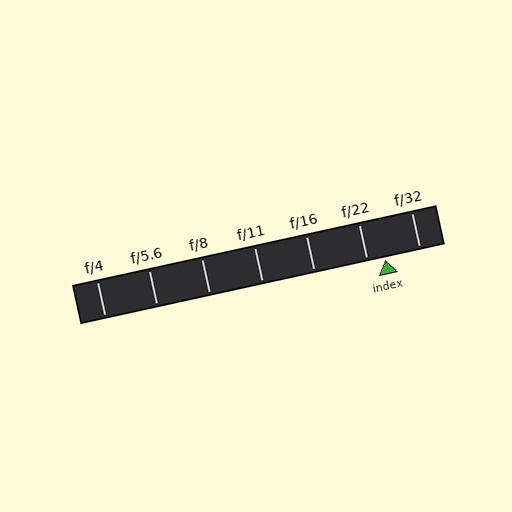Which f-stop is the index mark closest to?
The index mark is closest to f/22.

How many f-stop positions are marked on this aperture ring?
There are 7 f-stop positions marked.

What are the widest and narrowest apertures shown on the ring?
The widest aperture shown is f/4 and the narrowest is f/32.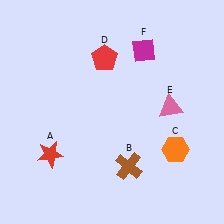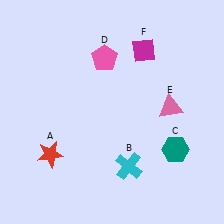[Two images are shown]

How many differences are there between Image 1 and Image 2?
There are 3 differences between the two images.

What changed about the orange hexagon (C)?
In Image 1, C is orange. In Image 2, it changed to teal.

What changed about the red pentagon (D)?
In Image 1, D is red. In Image 2, it changed to pink.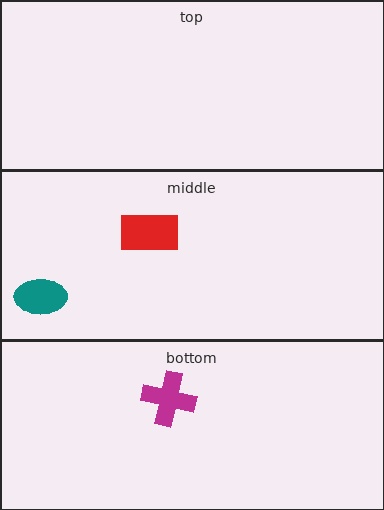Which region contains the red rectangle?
The middle region.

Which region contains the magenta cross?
The bottom region.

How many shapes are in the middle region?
2.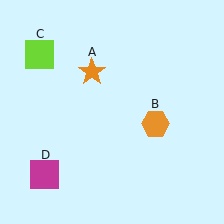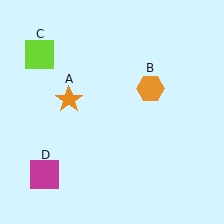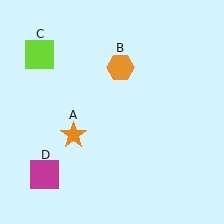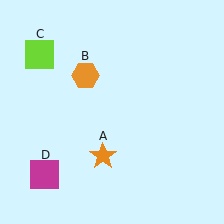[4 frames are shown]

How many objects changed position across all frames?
2 objects changed position: orange star (object A), orange hexagon (object B).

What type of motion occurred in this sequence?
The orange star (object A), orange hexagon (object B) rotated counterclockwise around the center of the scene.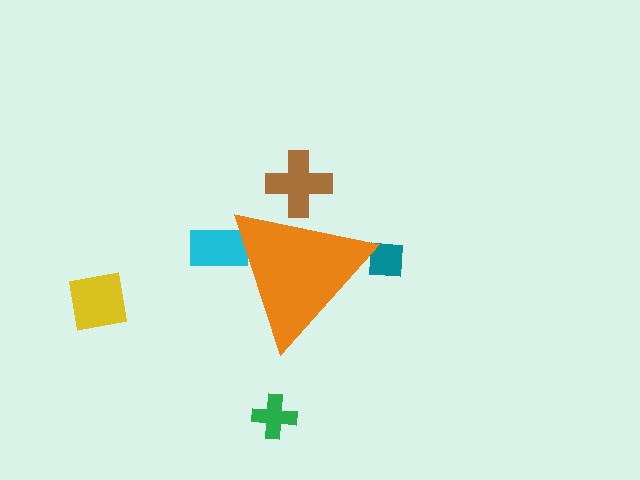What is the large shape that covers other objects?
An orange triangle.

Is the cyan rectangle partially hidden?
Yes, the cyan rectangle is partially hidden behind the orange triangle.